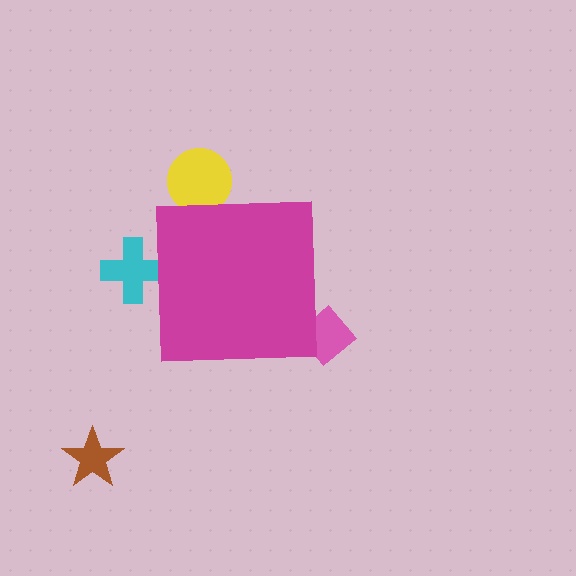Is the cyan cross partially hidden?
Yes, the cyan cross is partially hidden behind the magenta square.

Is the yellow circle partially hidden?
Yes, the yellow circle is partially hidden behind the magenta square.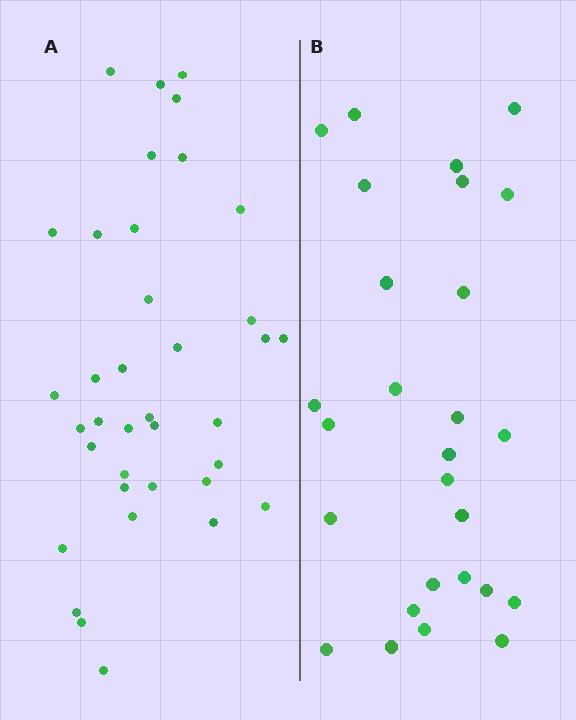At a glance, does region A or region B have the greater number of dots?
Region A (the left region) has more dots.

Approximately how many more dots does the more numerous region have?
Region A has roughly 10 or so more dots than region B.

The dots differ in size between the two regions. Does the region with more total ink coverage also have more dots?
No. Region B has more total ink coverage because its dots are larger, but region A actually contains more individual dots. Total area can be misleading — the number of items is what matters here.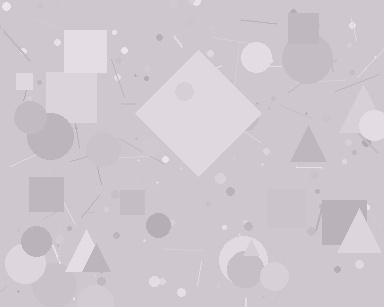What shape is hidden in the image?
A diamond is hidden in the image.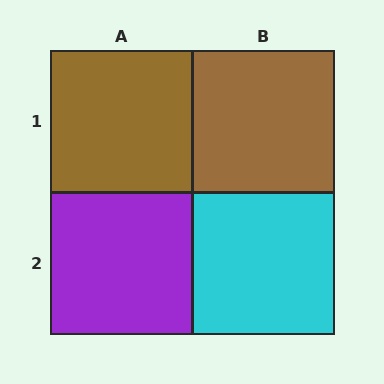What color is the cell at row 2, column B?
Cyan.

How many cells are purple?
1 cell is purple.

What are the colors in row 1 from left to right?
Brown, brown.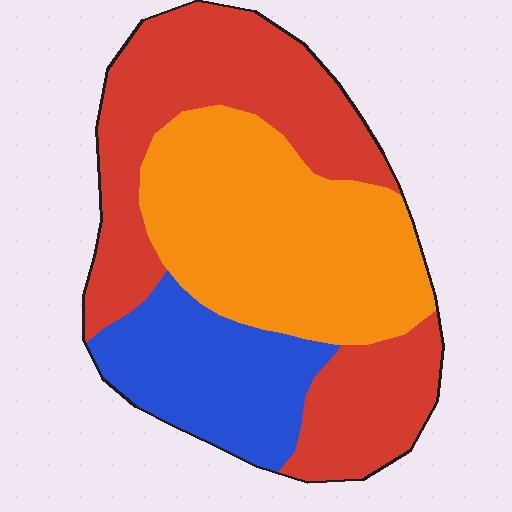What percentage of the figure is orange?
Orange covers 37% of the figure.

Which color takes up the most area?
Red, at roughly 45%.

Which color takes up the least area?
Blue, at roughly 20%.